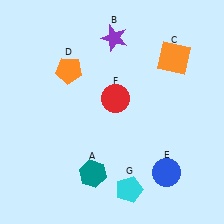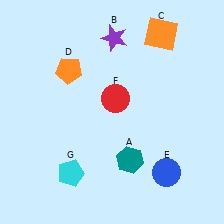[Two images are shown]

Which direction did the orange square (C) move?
The orange square (C) moved up.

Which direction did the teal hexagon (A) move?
The teal hexagon (A) moved right.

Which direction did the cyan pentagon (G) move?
The cyan pentagon (G) moved left.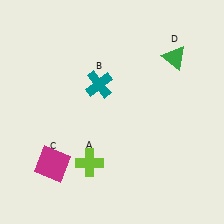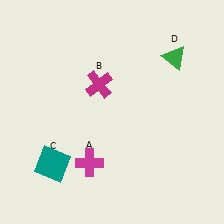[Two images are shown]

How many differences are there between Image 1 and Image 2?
There are 3 differences between the two images.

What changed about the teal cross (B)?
In Image 1, B is teal. In Image 2, it changed to magenta.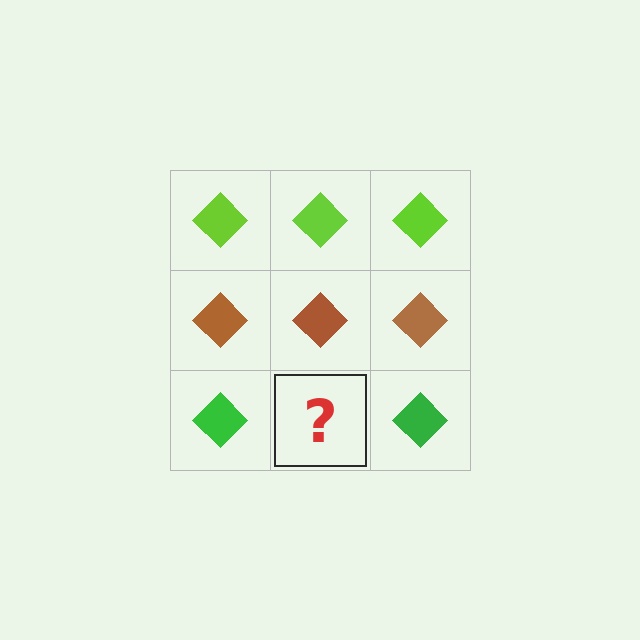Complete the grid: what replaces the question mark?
The question mark should be replaced with a green diamond.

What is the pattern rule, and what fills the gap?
The rule is that each row has a consistent color. The gap should be filled with a green diamond.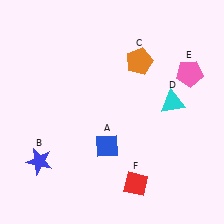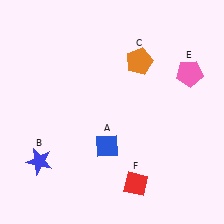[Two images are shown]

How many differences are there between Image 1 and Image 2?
There is 1 difference between the two images.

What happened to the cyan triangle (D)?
The cyan triangle (D) was removed in Image 2. It was in the top-right area of Image 1.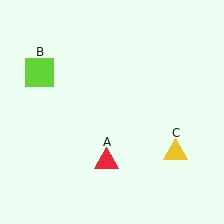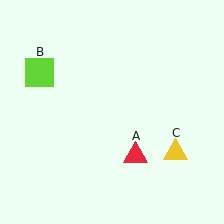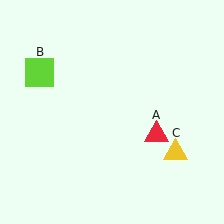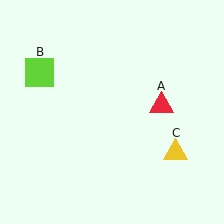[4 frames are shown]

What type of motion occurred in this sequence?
The red triangle (object A) rotated counterclockwise around the center of the scene.